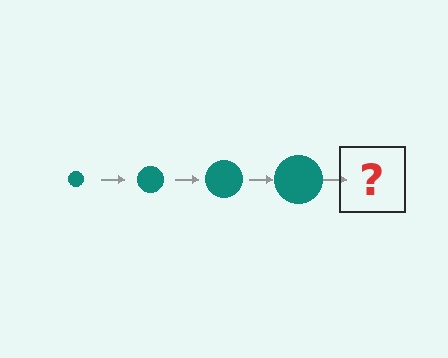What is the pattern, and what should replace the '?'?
The pattern is that the circle gets progressively larger each step. The '?' should be a teal circle, larger than the previous one.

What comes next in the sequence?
The next element should be a teal circle, larger than the previous one.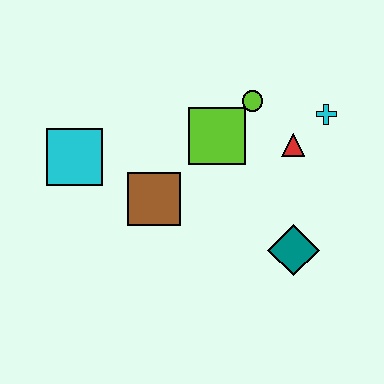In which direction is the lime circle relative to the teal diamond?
The lime circle is above the teal diamond.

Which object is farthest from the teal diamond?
The cyan square is farthest from the teal diamond.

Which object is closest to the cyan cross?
The red triangle is closest to the cyan cross.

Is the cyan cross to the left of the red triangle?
No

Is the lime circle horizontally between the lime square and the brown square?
No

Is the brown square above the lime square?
No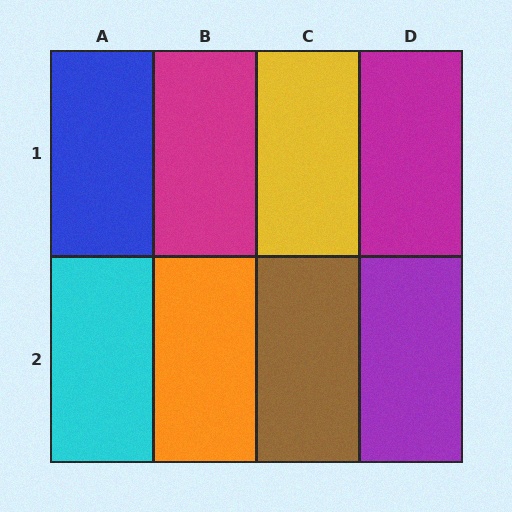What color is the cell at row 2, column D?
Purple.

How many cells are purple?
1 cell is purple.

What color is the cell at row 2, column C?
Brown.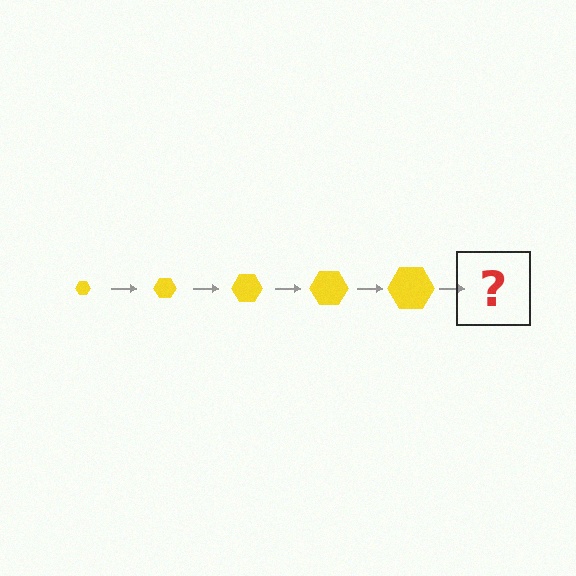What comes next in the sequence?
The next element should be a yellow hexagon, larger than the previous one.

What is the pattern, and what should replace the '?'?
The pattern is that the hexagon gets progressively larger each step. The '?' should be a yellow hexagon, larger than the previous one.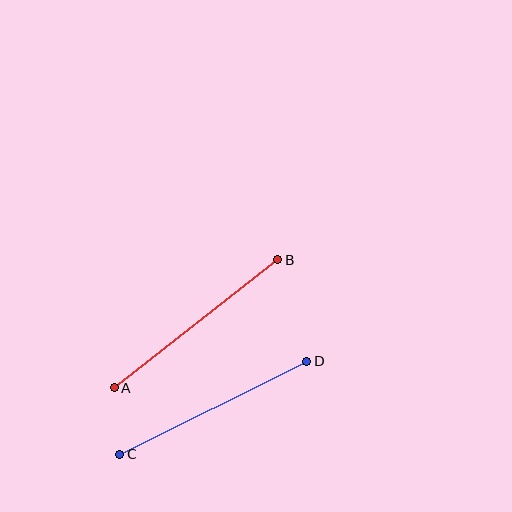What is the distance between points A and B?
The distance is approximately 208 pixels.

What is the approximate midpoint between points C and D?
The midpoint is at approximately (213, 408) pixels.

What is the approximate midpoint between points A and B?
The midpoint is at approximately (196, 324) pixels.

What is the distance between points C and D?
The distance is approximately 209 pixels.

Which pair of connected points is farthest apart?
Points C and D are farthest apart.